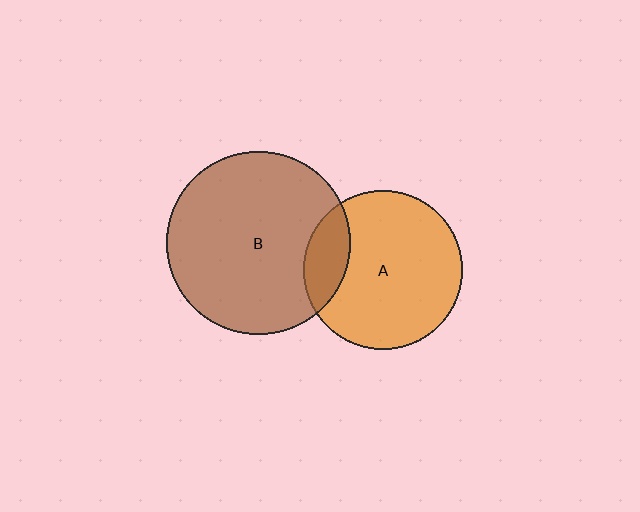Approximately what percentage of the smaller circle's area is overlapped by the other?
Approximately 15%.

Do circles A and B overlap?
Yes.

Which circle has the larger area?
Circle B (brown).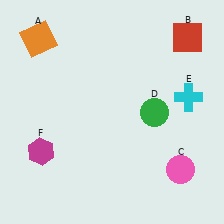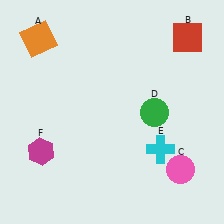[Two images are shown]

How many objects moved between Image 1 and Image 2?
1 object moved between the two images.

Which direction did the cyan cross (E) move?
The cyan cross (E) moved down.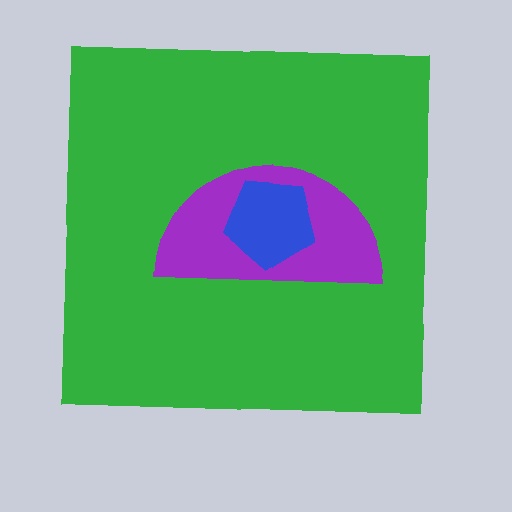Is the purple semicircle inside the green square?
Yes.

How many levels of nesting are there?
3.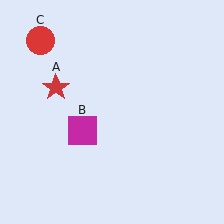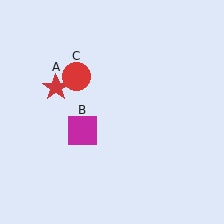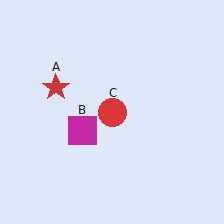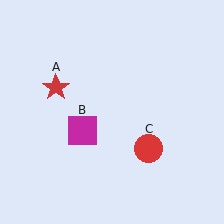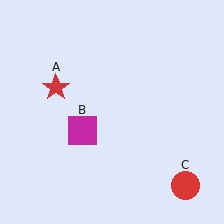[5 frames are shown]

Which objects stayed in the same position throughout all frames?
Red star (object A) and magenta square (object B) remained stationary.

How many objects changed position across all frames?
1 object changed position: red circle (object C).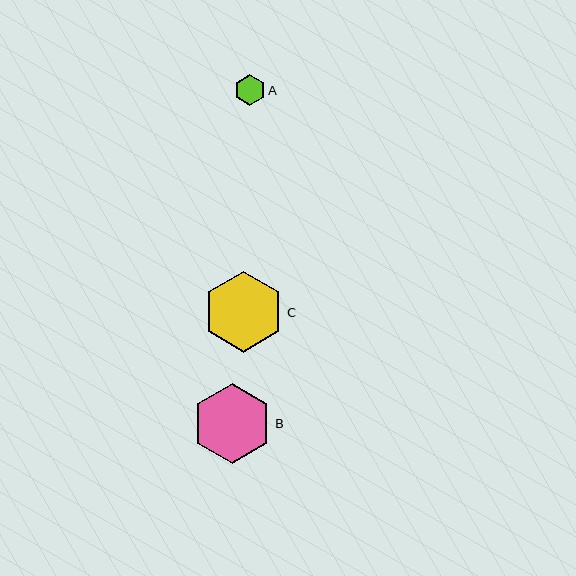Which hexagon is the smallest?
Hexagon A is the smallest with a size of approximately 31 pixels.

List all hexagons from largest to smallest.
From largest to smallest: C, B, A.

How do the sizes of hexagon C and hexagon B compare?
Hexagon C and hexagon B are approximately the same size.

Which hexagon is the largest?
Hexagon C is the largest with a size of approximately 81 pixels.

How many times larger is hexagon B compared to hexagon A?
Hexagon B is approximately 2.6 times the size of hexagon A.